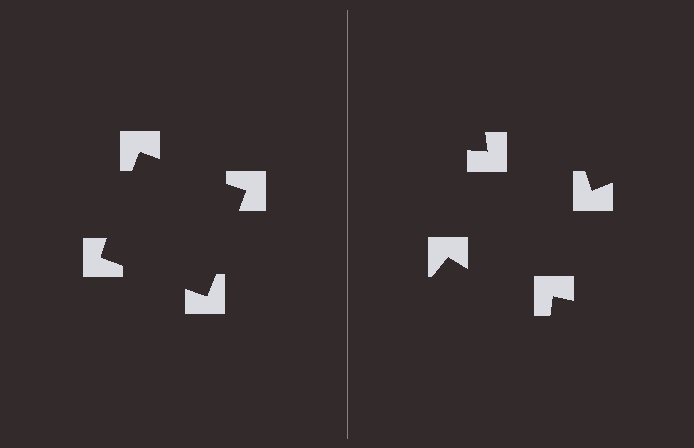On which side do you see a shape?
An illusory square appears on the left side. On the right side the wedge cuts are rotated, so no coherent shape forms.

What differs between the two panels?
The notched squares are positioned identically on both sides; only the wedge orientations differ. On the left they align to a square; on the right they are misaligned.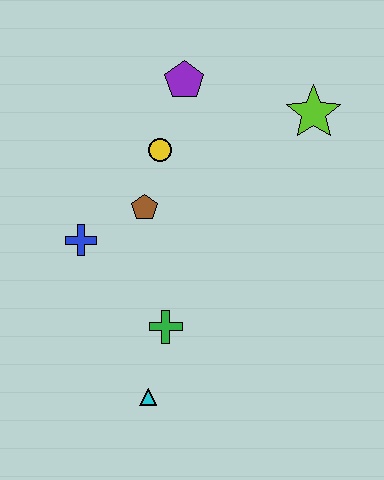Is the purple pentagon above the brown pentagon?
Yes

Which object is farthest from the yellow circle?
The cyan triangle is farthest from the yellow circle.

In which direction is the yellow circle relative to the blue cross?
The yellow circle is above the blue cross.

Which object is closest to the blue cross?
The brown pentagon is closest to the blue cross.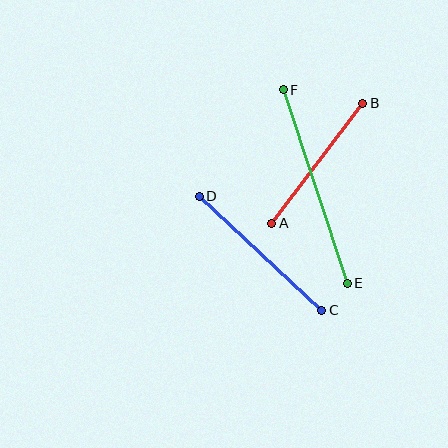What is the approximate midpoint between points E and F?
The midpoint is at approximately (315, 187) pixels.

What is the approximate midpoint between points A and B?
The midpoint is at approximately (317, 163) pixels.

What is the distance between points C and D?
The distance is approximately 168 pixels.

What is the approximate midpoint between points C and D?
The midpoint is at approximately (260, 253) pixels.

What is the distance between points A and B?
The distance is approximately 151 pixels.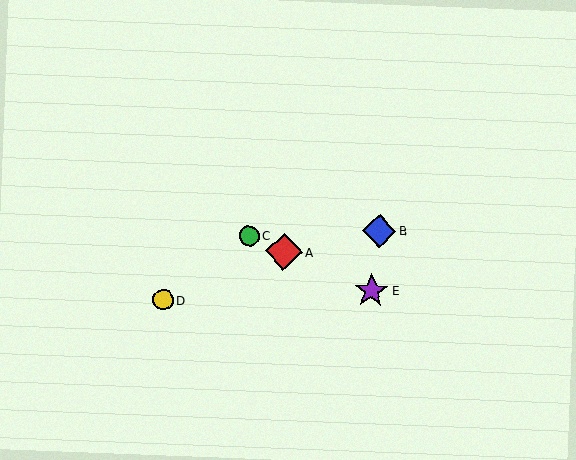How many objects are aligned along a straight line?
3 objects (A, C, E) are aligned along a straight line.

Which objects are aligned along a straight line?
Objects A, C, E are aligned along a straight line.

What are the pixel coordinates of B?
Object B is at (379, 231).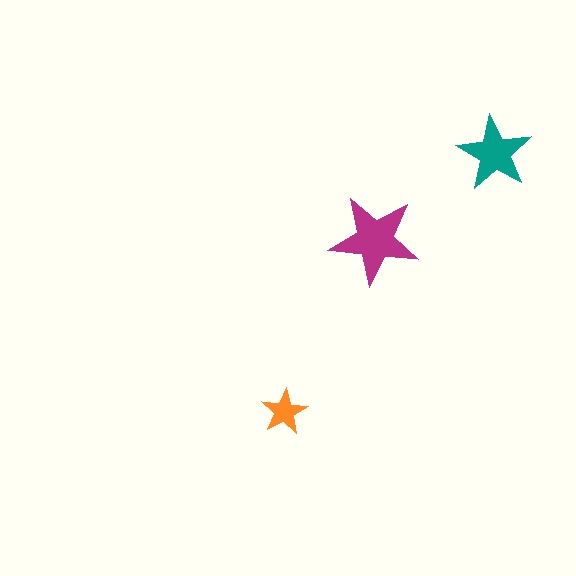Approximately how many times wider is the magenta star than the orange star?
About 2 times wider.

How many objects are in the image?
There are 3 objects in the image.